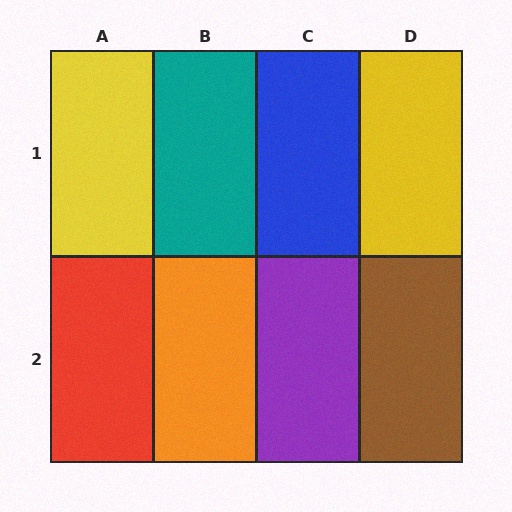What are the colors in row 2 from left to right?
Red, orange, purple, brown.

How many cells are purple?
1 cell is purple.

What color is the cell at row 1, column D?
Yellow.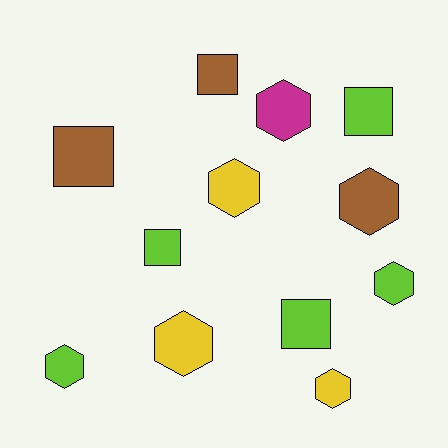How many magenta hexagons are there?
There is 1 magenta hexagon.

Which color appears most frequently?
Lime, with 5 objects.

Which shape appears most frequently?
Hexagon, with 7 objects.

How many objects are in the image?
There are 12 objects.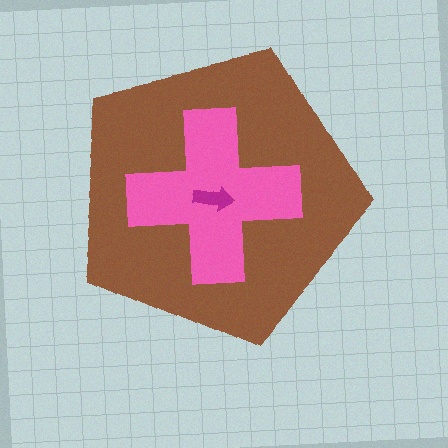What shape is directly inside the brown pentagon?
The pink cross.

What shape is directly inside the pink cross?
The magenta arrow.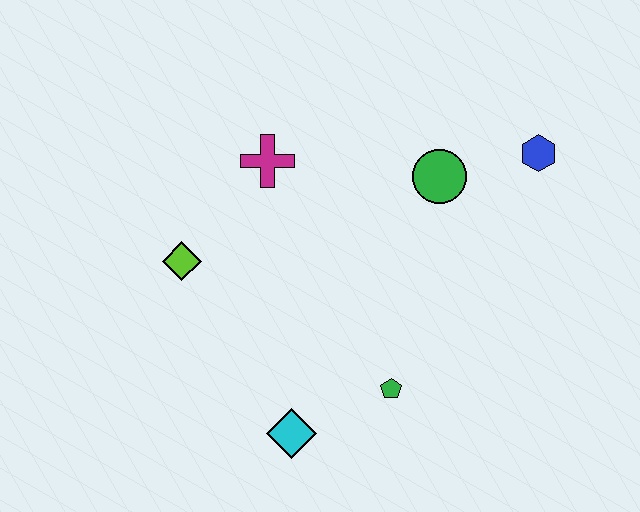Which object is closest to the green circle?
The blue hexagon is closest to the green circle.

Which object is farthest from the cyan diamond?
The blue hexagon is farthest from the cyan diamond.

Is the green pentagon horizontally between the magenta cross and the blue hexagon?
Yes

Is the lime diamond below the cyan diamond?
No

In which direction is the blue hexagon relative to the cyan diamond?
The blue hexagon is above the cyan diamond.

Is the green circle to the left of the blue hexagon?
Yes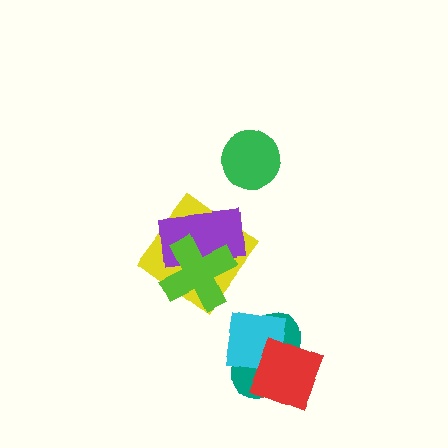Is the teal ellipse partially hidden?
Yes, it is partially covered by another shape.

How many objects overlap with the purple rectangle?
2 objects overlap with the purple rectangle.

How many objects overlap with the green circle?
0 objects overlap with the green circle.